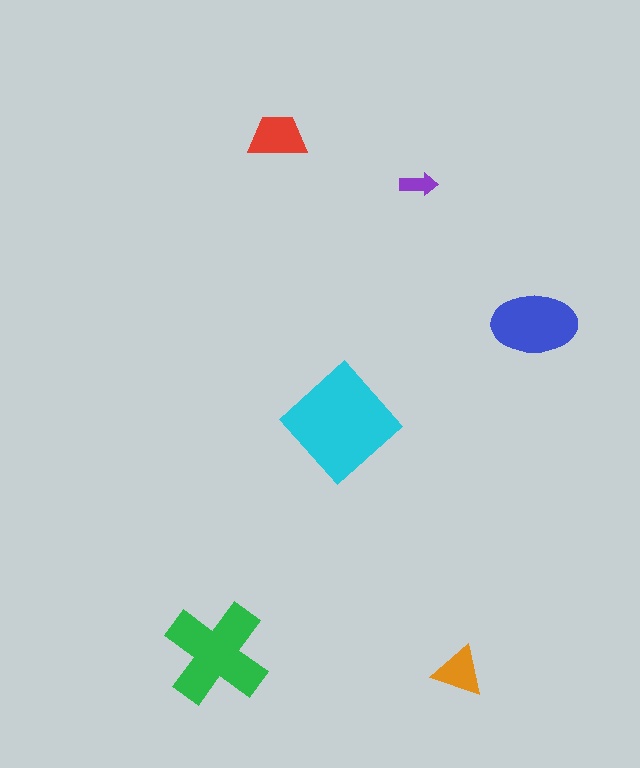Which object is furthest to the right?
The blue ellipse is rightmost.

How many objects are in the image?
There are 6 objects in the image.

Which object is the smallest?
The purple arrow.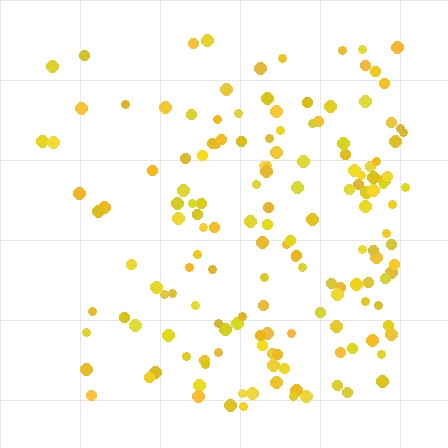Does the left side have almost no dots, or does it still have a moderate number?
Still a moderate number, just noticeably fewer than the right.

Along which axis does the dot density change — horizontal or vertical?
Horizontal.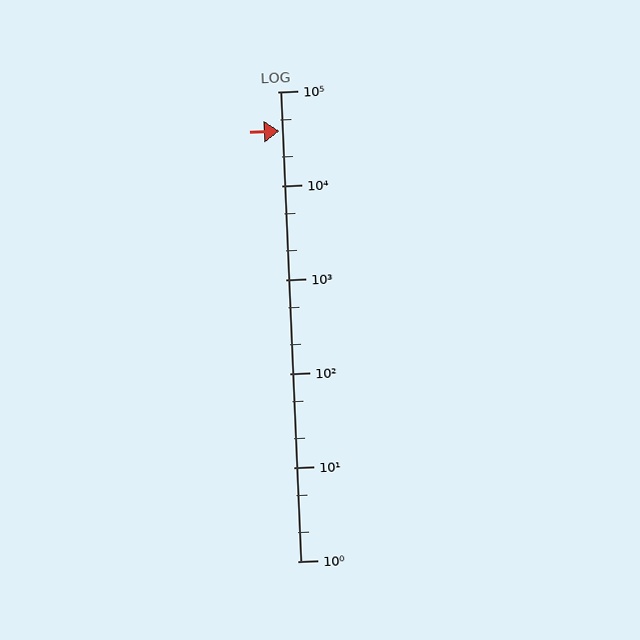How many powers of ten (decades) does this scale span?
The scale spans 5 decades, from 1 to 100000.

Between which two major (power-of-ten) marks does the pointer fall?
The pointer is between 10000 and 100000.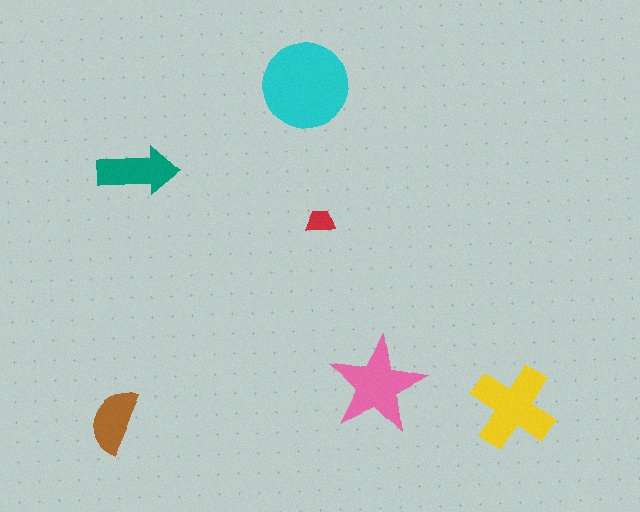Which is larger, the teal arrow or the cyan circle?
The cyan circle.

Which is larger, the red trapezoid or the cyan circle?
The cyan circle.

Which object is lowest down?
The yellow cross is bottommost.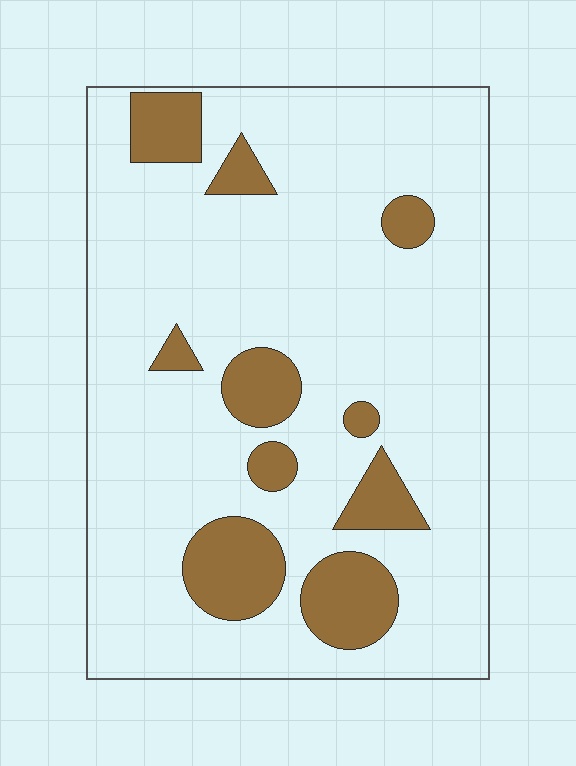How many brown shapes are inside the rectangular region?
10.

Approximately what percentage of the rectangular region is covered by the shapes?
Approximately 15%.